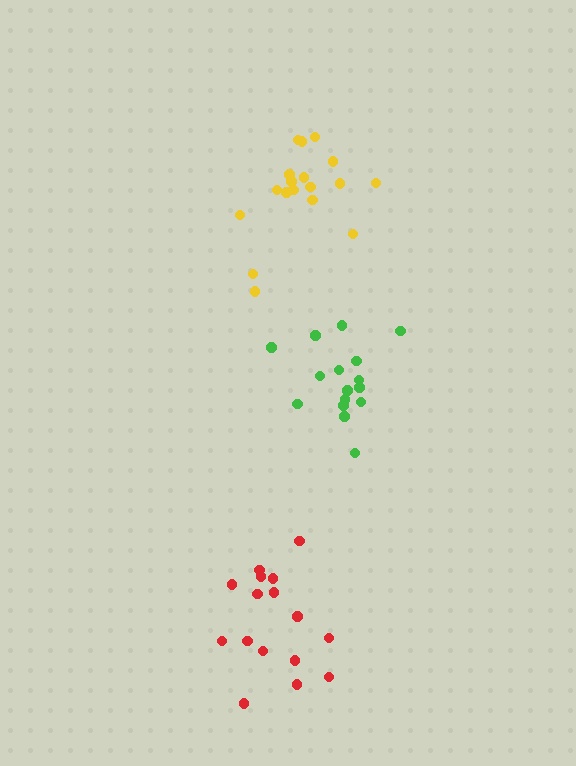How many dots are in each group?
Group 1: 18 dots, Group 2: 16 dots, Group 3: 16 dots (50 total).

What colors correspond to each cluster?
The clusters are colored: yellow, red, green.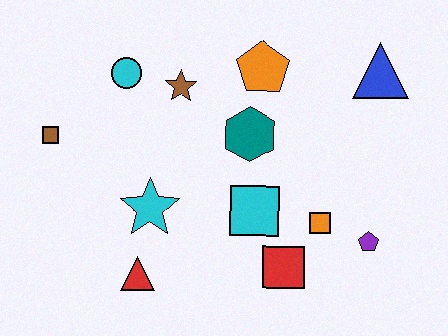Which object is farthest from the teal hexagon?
The brown square is farthest from the teal hexagon.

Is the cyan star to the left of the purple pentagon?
Yes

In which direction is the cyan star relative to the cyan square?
The cyan star is to the left of the cyan square.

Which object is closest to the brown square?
The cyan circle is closest to the brown square.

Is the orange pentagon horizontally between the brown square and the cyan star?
No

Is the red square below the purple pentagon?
Yes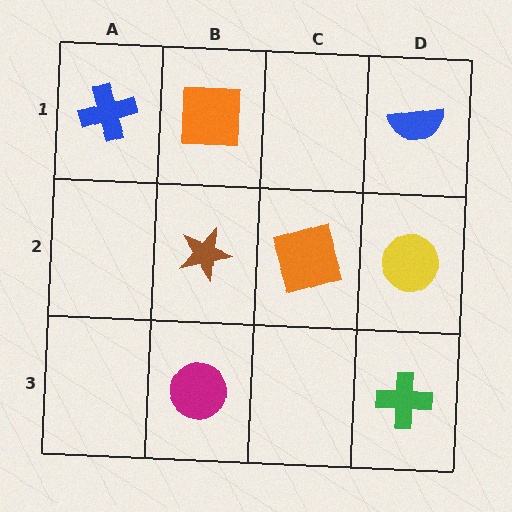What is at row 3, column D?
A green cross.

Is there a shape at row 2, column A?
No, that cell is empty.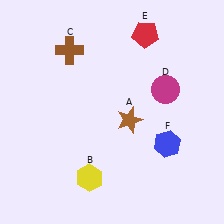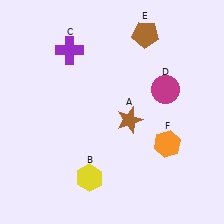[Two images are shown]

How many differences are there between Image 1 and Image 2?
There are 3 differences between the two images.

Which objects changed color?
C changed from brown to purple. E changed from red to brown. F changed from blue to orange.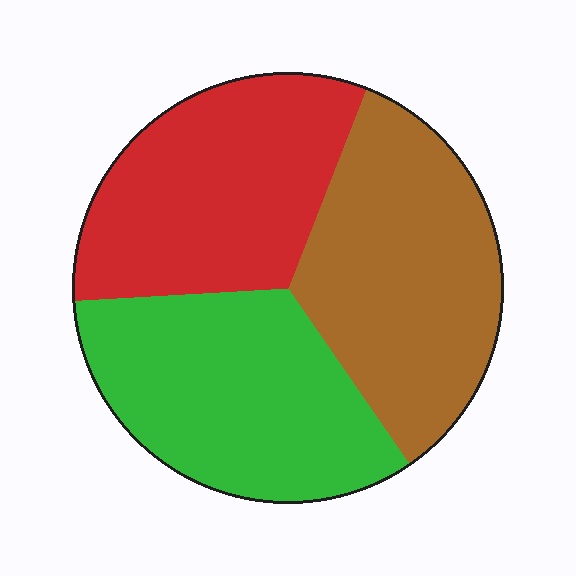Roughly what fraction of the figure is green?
Green takes up about one third (1/3) of the figure.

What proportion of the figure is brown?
Brown takes up about one third (1/3) of the figure.